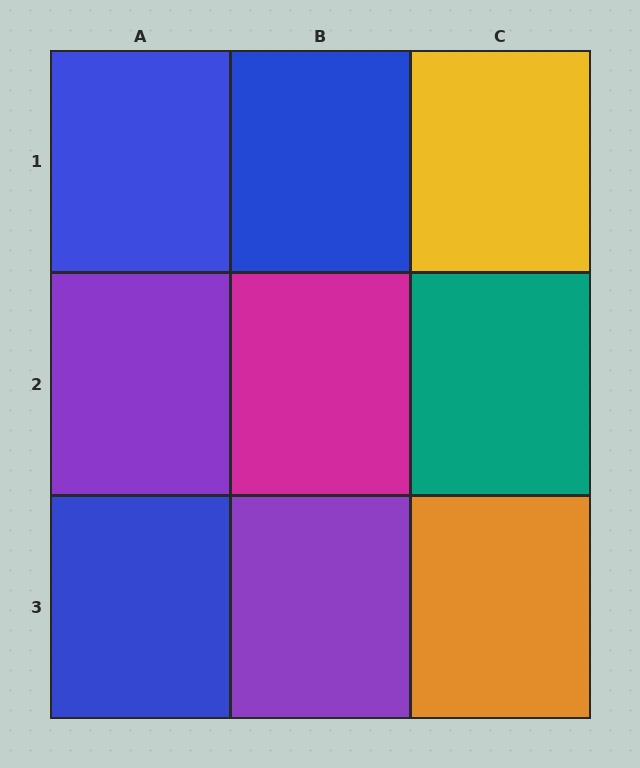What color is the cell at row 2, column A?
Purple.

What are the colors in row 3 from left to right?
Blue, purple, orange.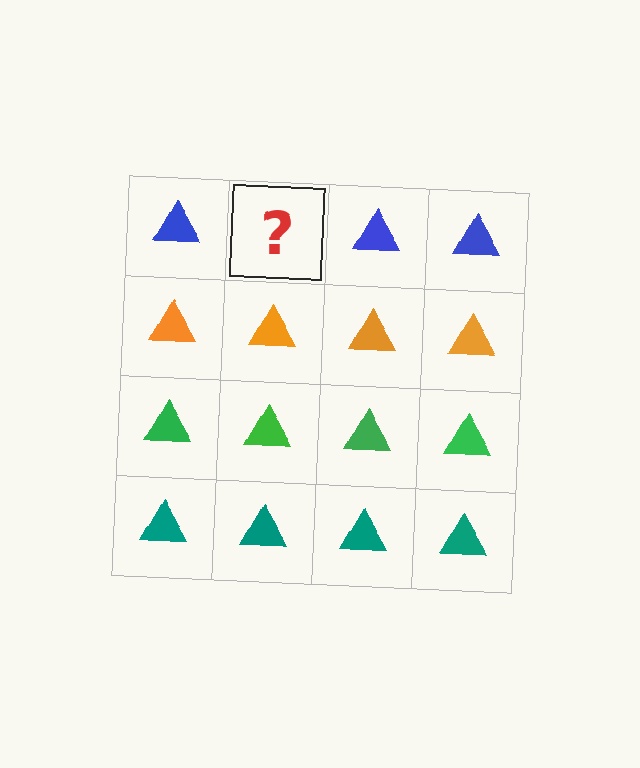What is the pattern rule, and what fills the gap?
The rule is that each row has a consistent color. The gap should be filled with a blue triangle.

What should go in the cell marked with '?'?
The missing cell should contain a blue triangle.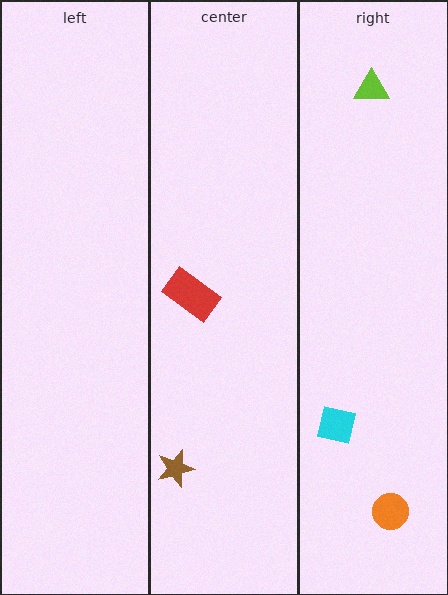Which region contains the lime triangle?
The right region.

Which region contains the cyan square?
The right region.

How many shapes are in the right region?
3.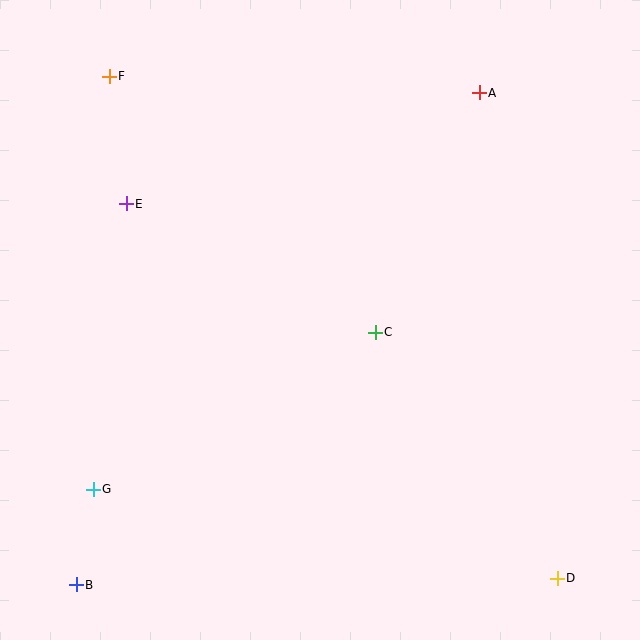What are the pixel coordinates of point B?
Point B is at (76, 585).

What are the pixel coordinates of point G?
Point G is at (93, 489).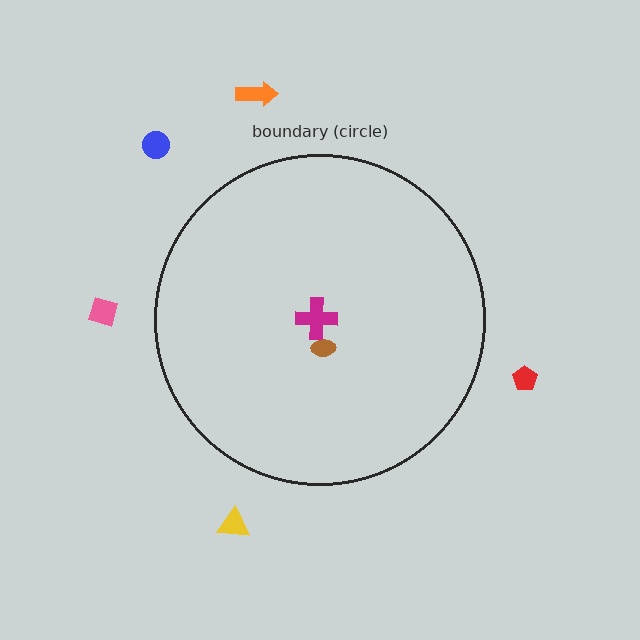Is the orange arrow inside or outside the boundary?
Outside.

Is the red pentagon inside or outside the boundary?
Outside.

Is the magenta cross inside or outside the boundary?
Inside.